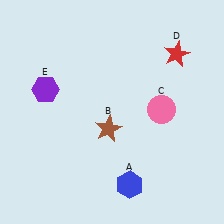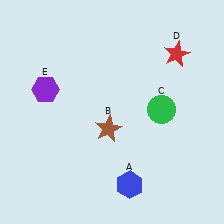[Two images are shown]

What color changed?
The circle (C) changed from pink in Image 1 to green in Image 2.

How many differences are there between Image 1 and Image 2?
There is 1 difference between the two images.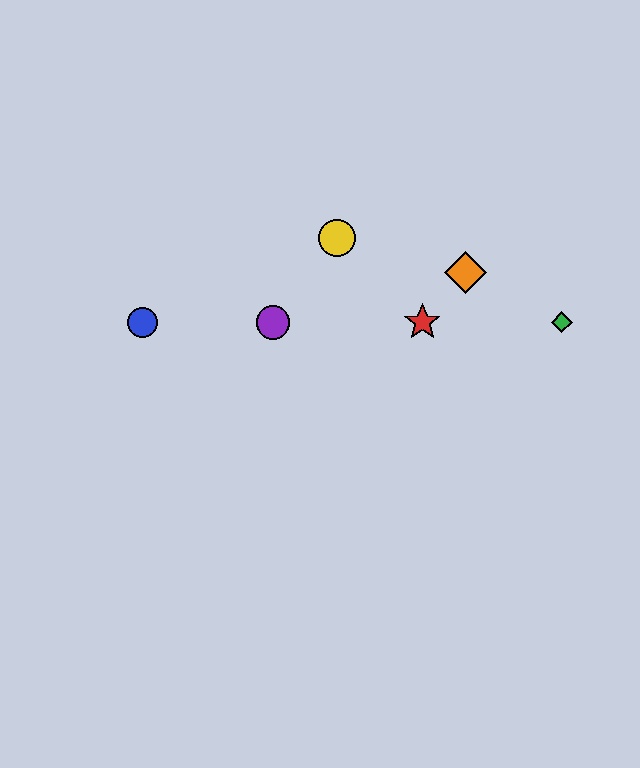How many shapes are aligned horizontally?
4 shapes (the red star, the blue circle, the green diamond, the purple circle) are aligned horizontally.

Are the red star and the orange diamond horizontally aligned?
No, the red star is at y≈322 and the orange diamond is at y≈273.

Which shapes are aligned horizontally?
The red star, the blue circle, the green diamond, the purple circle are aligned horizontally.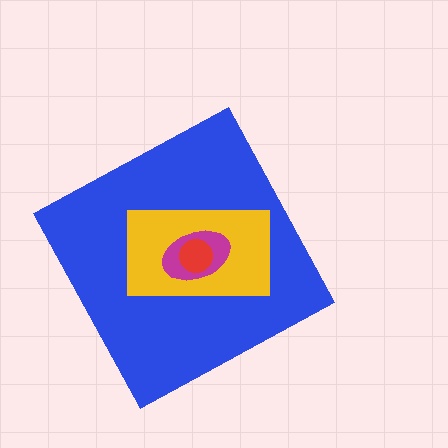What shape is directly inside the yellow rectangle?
The magenta ellipse.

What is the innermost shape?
The red circle.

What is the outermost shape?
The blue diamond.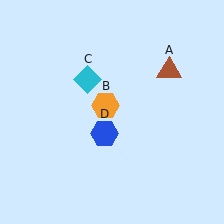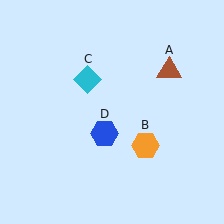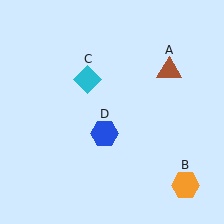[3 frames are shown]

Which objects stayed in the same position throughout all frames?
Brown triangle (object A) and cyan diamond (object C) and blue hexagon (object D) remained stationary.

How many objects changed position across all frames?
1 object changed position: orange hexagon (object B).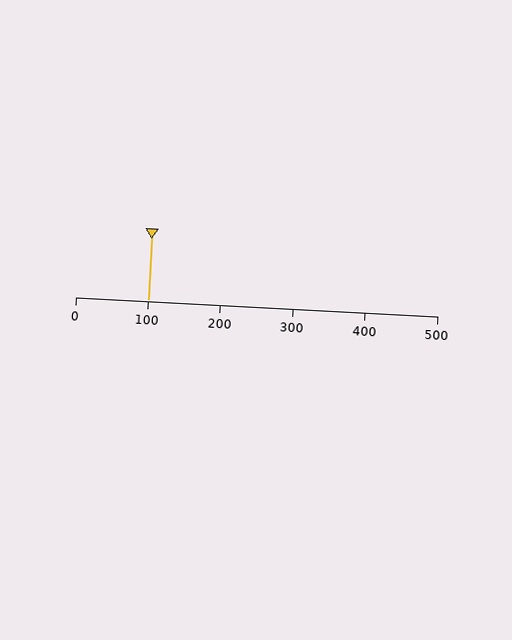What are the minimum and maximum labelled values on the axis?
The axis runs from 0 to 500.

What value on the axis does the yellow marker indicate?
The marker indicates approximately 100.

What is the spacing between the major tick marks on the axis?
The major ticks are spaced 100 apart.